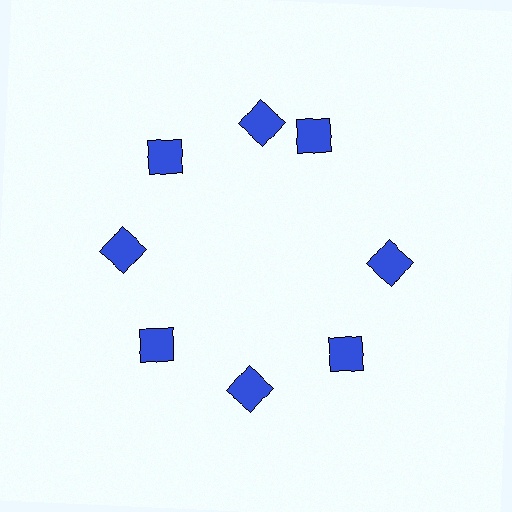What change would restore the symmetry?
The symmetry would be restored by rotating it back into even spacing with its neighbors so that all 8 diamonds sit at equal angles and equal distance from the center.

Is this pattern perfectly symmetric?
No. The 8 blue diamonds are arranged in a ring, but one element near the 2 o'clock position is rotated out of alignment along the ring, breaking the 8-fold rotational symmetry.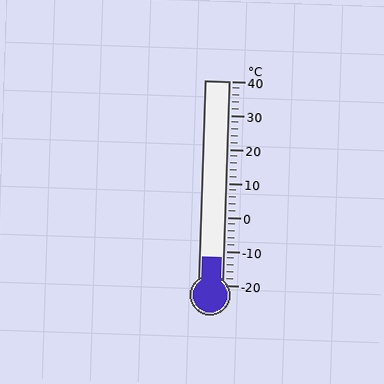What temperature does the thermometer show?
The thermometer shows approximately -12°C.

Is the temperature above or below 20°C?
The temperature is below 20°C.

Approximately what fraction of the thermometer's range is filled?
The thermometer is filled to approximately 15% of its range.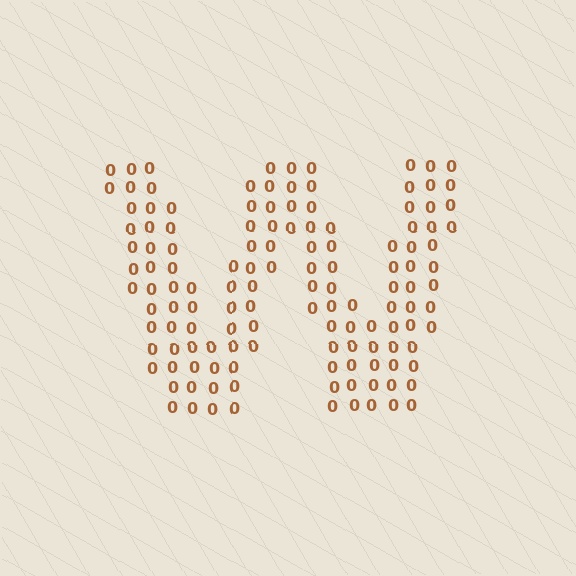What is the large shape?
The large shape is the letter W.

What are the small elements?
The small elements are digit 0's.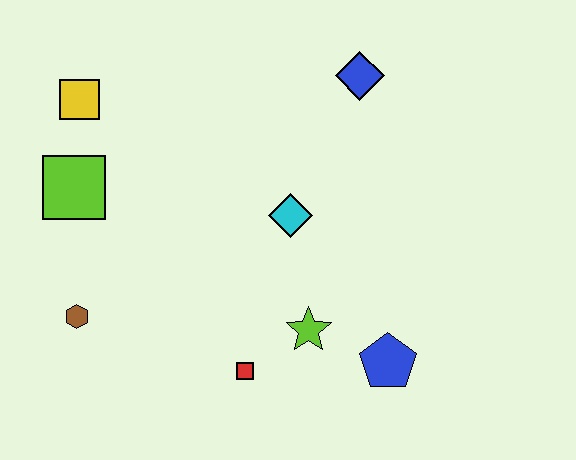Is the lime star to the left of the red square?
No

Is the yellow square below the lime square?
No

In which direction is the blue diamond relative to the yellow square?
The blue diamond is to the right of the yellow square.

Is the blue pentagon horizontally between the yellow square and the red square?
No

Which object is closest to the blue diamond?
The cyan diamond is closest to the blue diamond.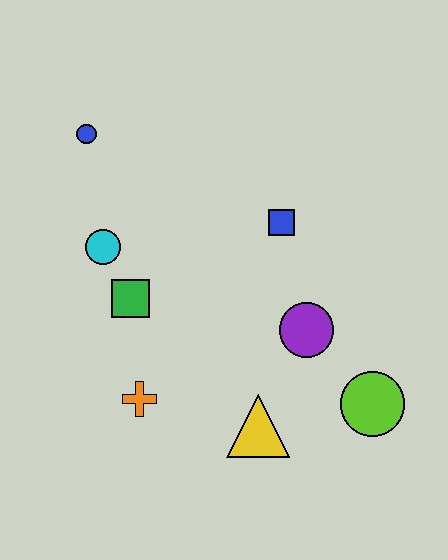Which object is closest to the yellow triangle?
The purple circle is closest to the yellow triangle.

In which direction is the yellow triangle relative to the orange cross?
The yellow triangle is to the right of the orange cross.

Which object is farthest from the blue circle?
The lime circle is farthest from the blue circle.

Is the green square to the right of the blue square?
No